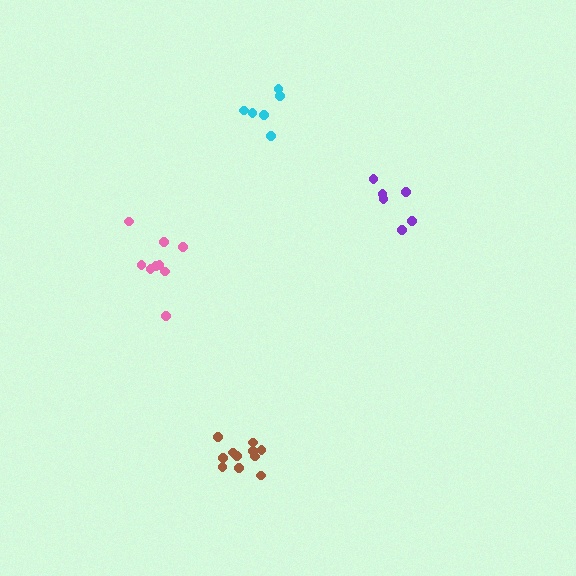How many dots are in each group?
Group 1: 11 dots, Group 2: 6 dots, Group 3: 6 dots, Group 4: 9 dots (32 total).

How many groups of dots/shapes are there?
There are 4 groups.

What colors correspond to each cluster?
The clusters are colored: brown, purple, cyan, pink.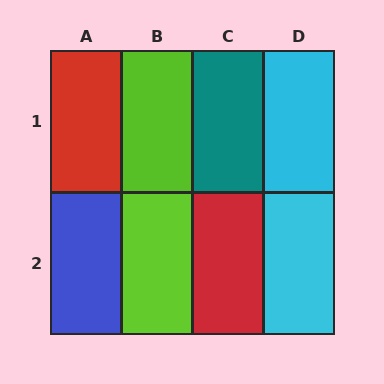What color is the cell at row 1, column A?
Red.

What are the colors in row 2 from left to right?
Blue, lime, red, cyan.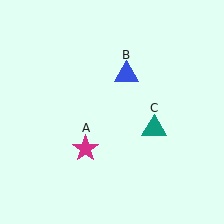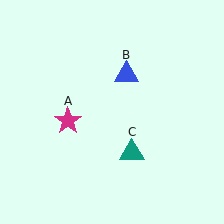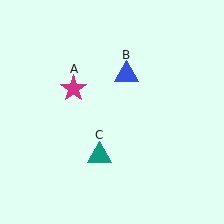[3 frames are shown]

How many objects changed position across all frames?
2 objects changed position: magenta star (object A), teal triangle (object C).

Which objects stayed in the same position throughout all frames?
Blue triangle (object B) remained stationary.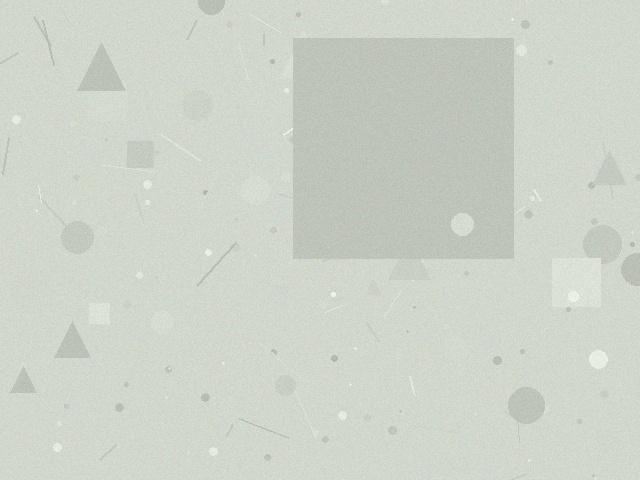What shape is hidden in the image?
A square is hidden in the image.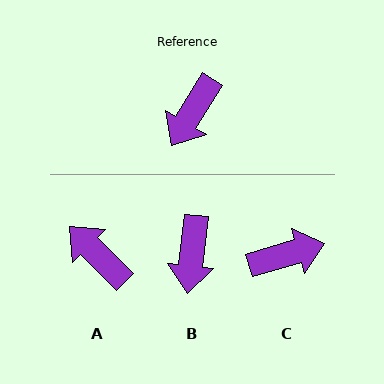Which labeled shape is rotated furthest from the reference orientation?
C, about 138 degrees away.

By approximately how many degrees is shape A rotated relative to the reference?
Approximately 104 degrees clockwise.